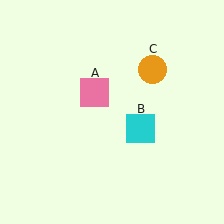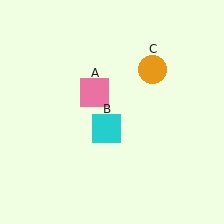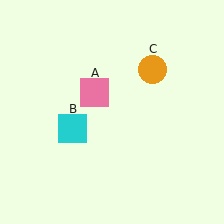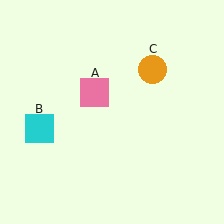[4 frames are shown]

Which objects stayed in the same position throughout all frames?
Pink square (object A) and orange circle (object C) remained stationary.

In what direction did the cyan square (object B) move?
The cyan square (object B) moved left.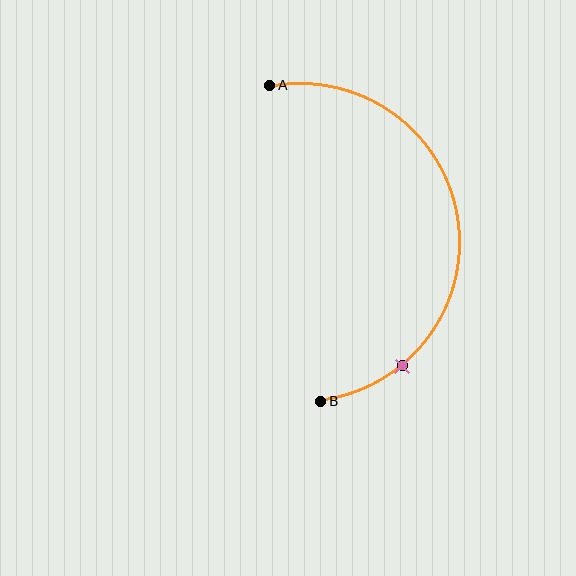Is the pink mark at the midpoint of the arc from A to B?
No. The pink mark lies on the arc but is closer to endpoint B. The arc midpoint would be at the point on the curve equidistant along the arc from both A and B.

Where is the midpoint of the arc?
The arc midpoint is the point on the curve farthest from the straight line joining A and B. It sits to the right of that line.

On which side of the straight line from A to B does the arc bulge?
The arc bulges to the right of the straight line connecting A and B.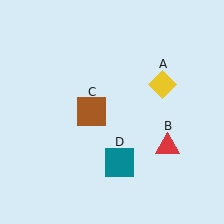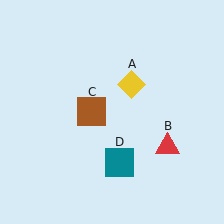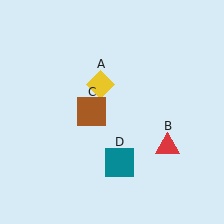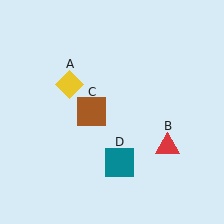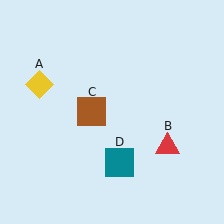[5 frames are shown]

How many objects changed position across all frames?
1 object changed position: yellow diamond (object A).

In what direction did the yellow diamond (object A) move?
The yellow diamond (object A) moved left.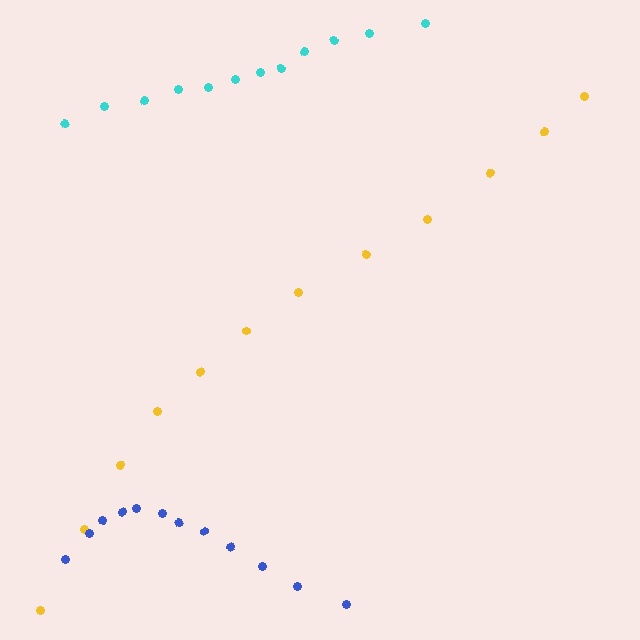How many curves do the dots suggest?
There are 3 distinct paths.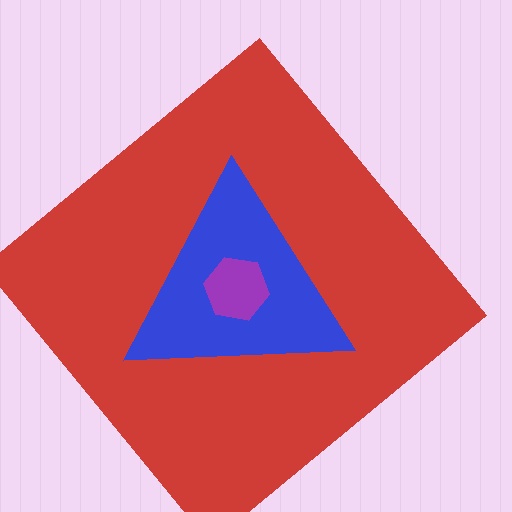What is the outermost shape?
The red diamond.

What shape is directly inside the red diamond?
The blue triangle.